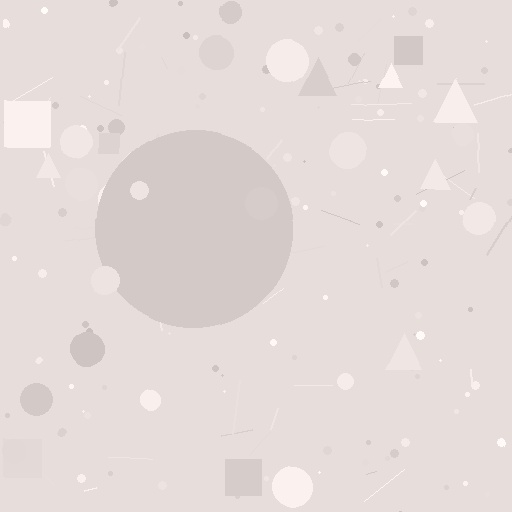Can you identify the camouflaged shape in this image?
The camouflaged shape is a circle.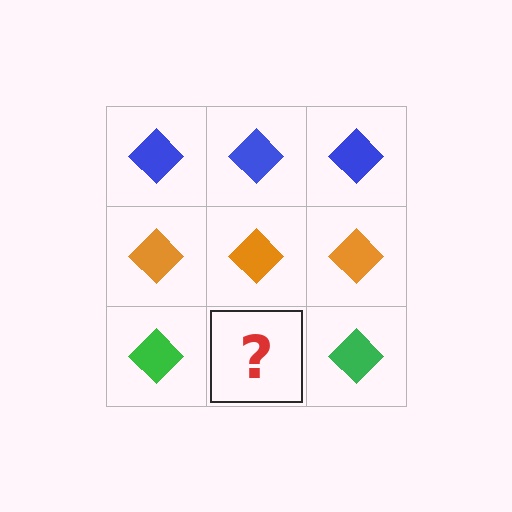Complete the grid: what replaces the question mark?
The question mark should be replaced with a green diamond.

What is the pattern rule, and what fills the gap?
The rule is that each row has a consistent color. The gap should be filled with a green diamond.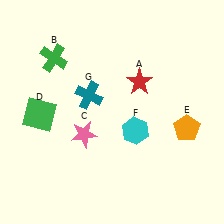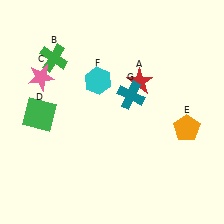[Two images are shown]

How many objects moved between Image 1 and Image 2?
3 objects moved between the two images.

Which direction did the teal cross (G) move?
The teal cross (G) moved right.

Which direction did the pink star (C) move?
The pink star (C) moved up.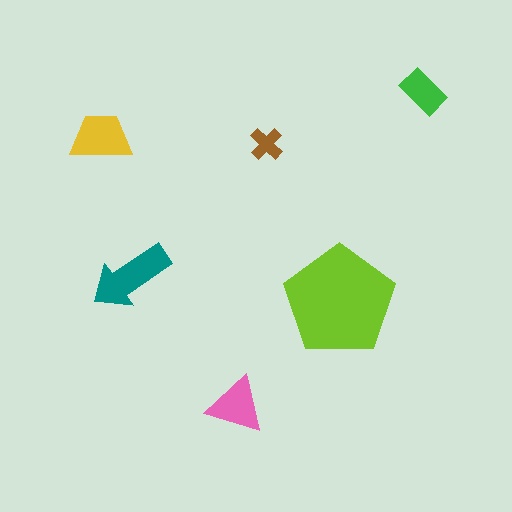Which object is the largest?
The lime pentagon.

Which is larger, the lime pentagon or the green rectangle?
The lime pentagon.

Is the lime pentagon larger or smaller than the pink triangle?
Larger.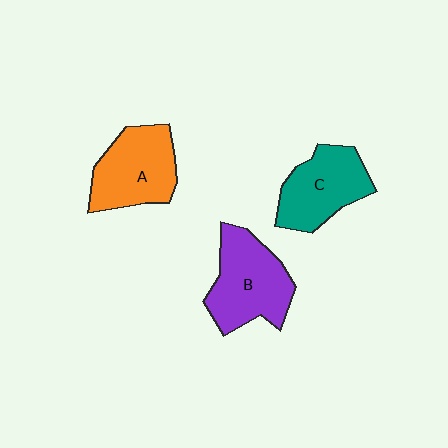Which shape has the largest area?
Shape B (purple).